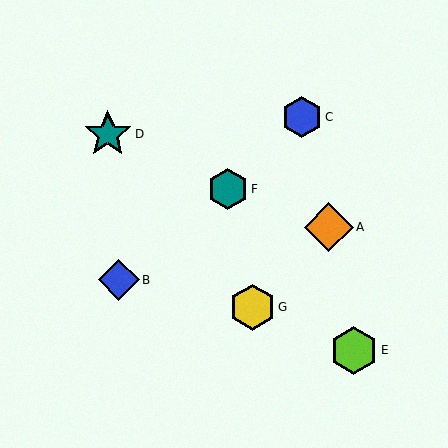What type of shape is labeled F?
Shape F is a teal hexagon.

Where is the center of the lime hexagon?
The center of the lime hexagon is at (354, 350).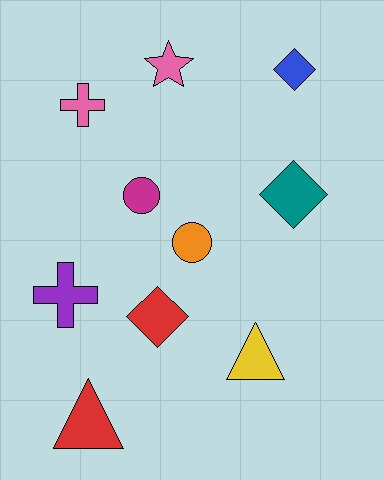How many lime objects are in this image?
There are no lime objects.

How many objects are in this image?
There are 10 objects.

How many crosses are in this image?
There are 2 crosses.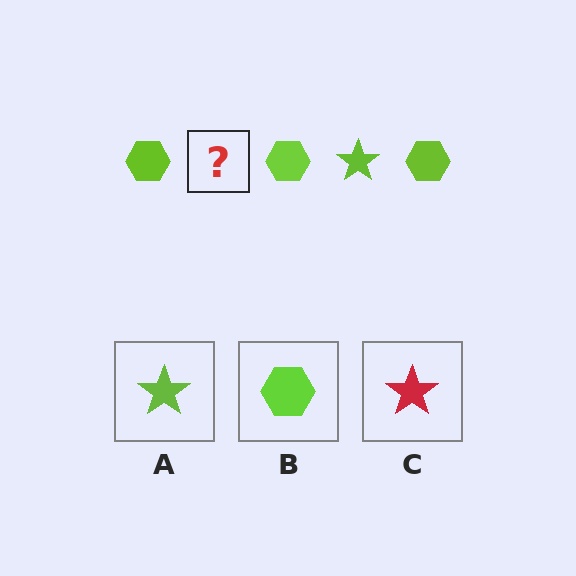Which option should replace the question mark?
Option A.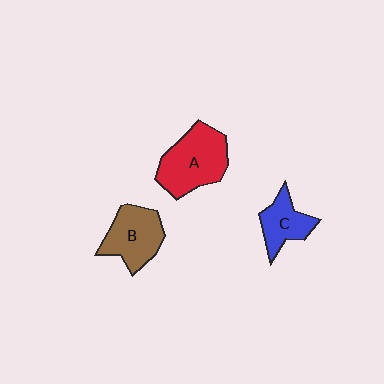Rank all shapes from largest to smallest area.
From largest to smallest: A (red), B (brown), C (blue).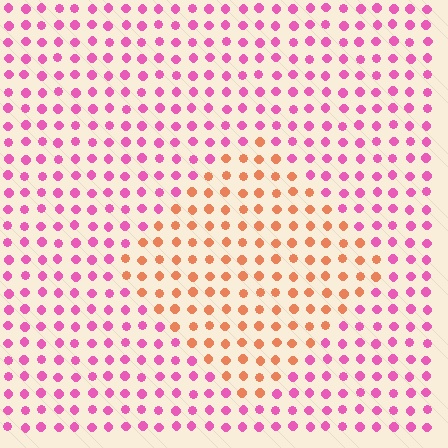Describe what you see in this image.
The image is filled with small pink elements in a uniform arrangement. A diamond-shaped region is visible where the elements are tinted to a slightly different hue, forming a subtle color boundary.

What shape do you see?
I see a diamond.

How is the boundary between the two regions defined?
The boundary is defined purely by a slight shift in hue (about 55 degrees). Spacing, size, and orientation are identical on both sides.